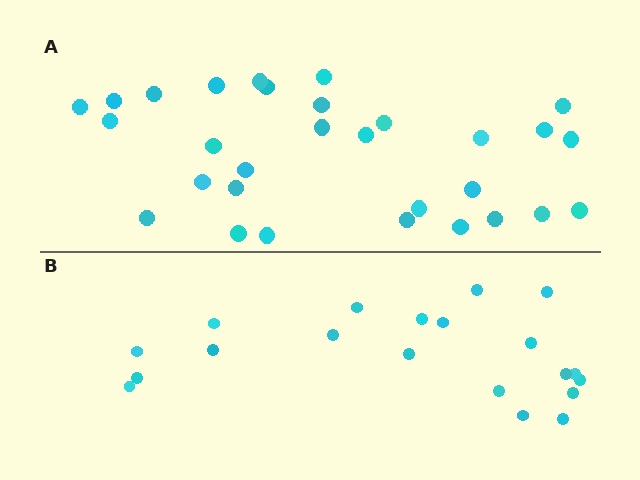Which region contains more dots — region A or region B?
Region A (the top region) has more dots.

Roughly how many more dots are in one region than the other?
Region A has roughly 10 or so more dots than region B.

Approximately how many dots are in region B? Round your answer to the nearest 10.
About 20 dots.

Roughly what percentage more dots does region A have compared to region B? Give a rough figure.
About 50% more.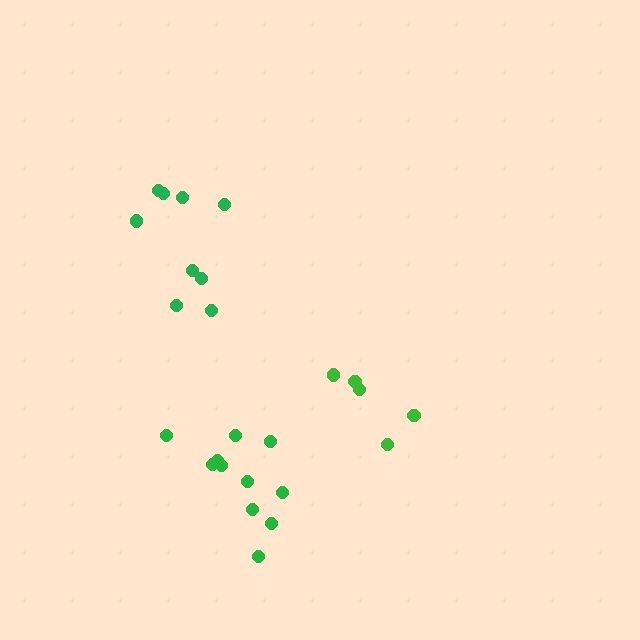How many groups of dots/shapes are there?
There are 3 groups.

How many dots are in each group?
Group 1: 9 dots, Group 2: 11 dots, Group 3: 5 dots (25 total).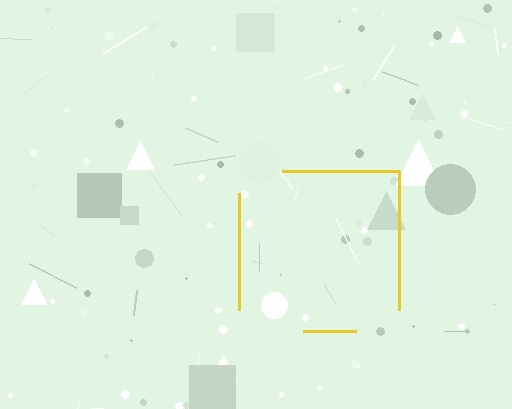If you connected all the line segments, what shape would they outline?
They would outline a square.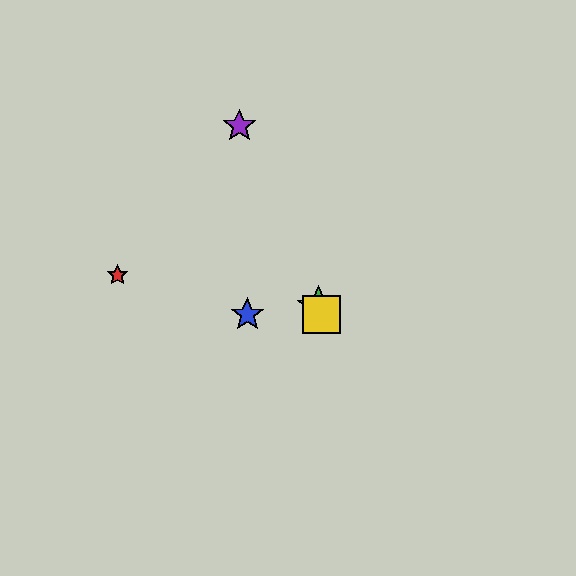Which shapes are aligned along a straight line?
The green star, the yellow square, the purple star are aligned along a straight line.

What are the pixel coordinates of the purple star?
The purple star is at (239, 126).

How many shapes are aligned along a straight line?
3 shapes (the green star, the yellow square, the purple star) are aligned along a straight line.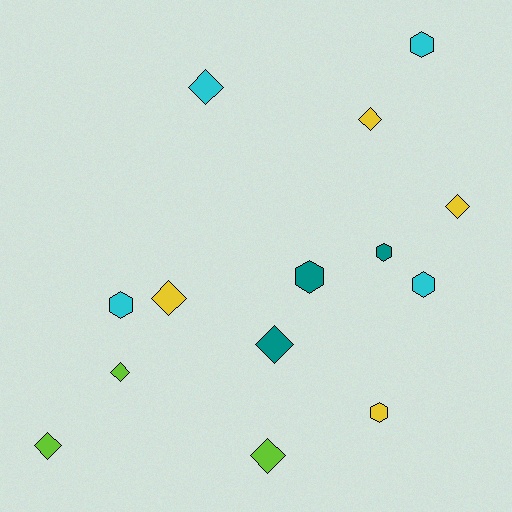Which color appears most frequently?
Cyan, with 4 objects.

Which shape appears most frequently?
Diamond, with 8 objects.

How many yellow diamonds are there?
There are 3 yellow diamonds.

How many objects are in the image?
There are 14 objects.